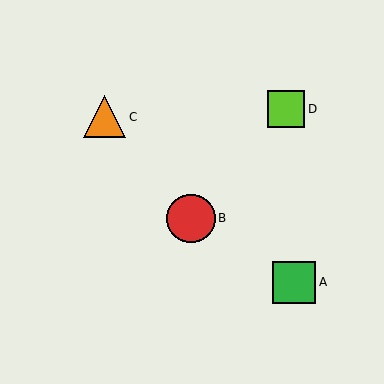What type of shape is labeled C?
Shape C is an orange triangle.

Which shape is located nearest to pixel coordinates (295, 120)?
The lime square (labeled D) at (286, 109) is nearest to that location.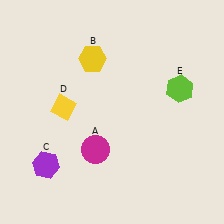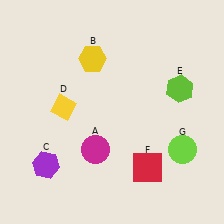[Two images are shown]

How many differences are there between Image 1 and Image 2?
There are 2 differences between the two images.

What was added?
A red square (F), a lime circle (G) were added in Image 2.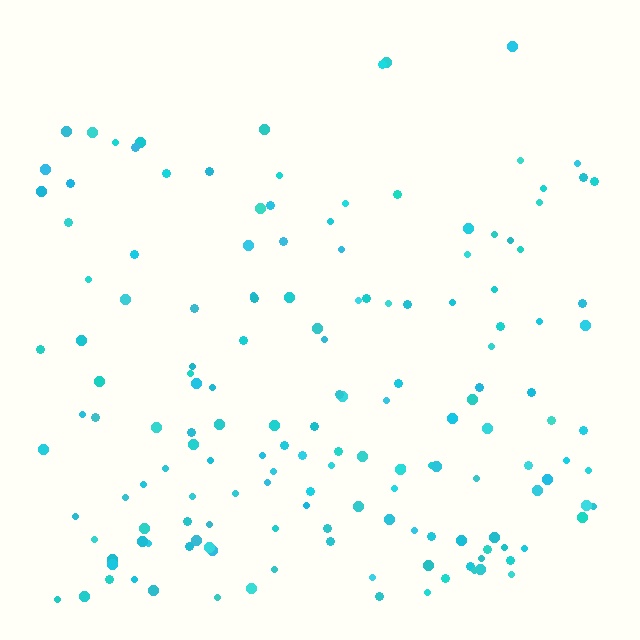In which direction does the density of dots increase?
From top to bottom, with the bottom side densest.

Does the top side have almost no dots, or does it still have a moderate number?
Still a moderate number, just noticeably fewer than the bottom.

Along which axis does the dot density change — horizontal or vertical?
Vertical.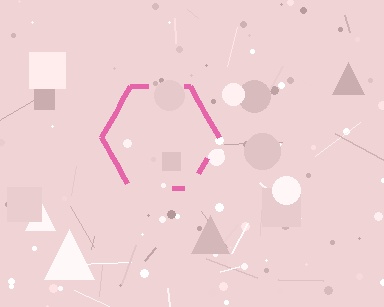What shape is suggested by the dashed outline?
The dashed outline suggests a hexagon.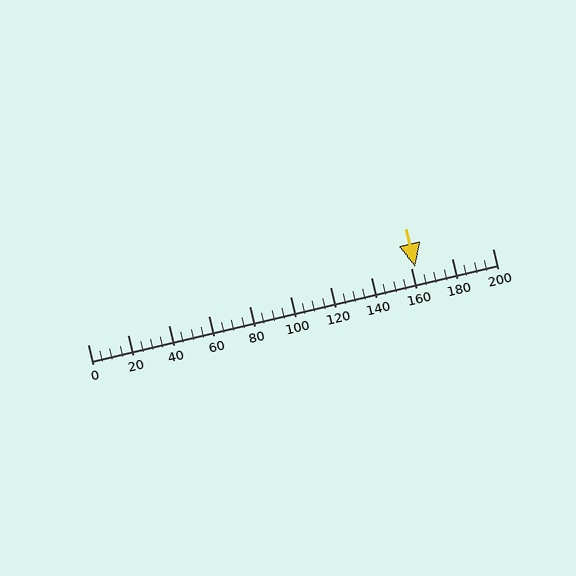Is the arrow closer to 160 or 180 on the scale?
The arrow is closer to 160.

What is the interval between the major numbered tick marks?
The major tick marks are spaced 20 units apart.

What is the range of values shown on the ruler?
The ruler shows values from 0 to 200.